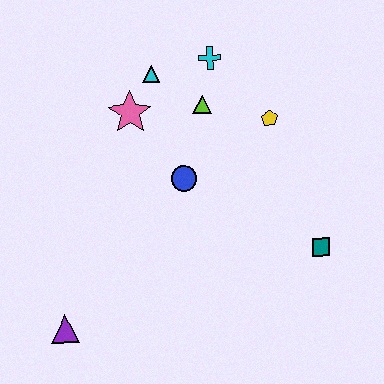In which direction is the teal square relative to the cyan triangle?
The teal square is below the cyan triangle.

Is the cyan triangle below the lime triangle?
No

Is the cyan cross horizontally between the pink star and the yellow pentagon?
Yes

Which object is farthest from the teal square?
The purple triangle is farthest from the teal square.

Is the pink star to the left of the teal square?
Yes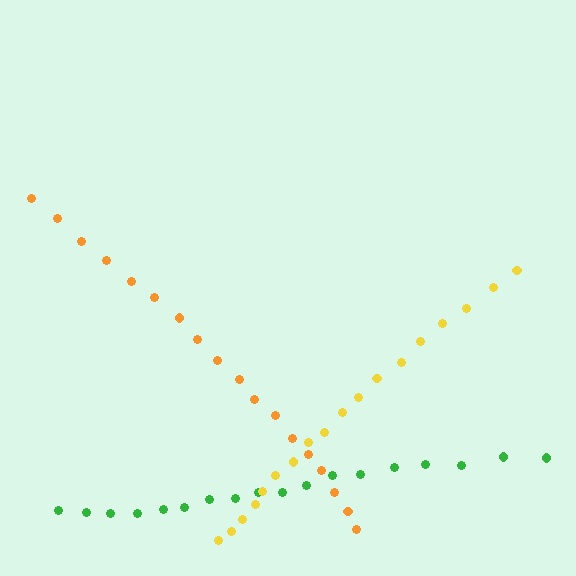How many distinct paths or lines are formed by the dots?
There are 3 distinct paths.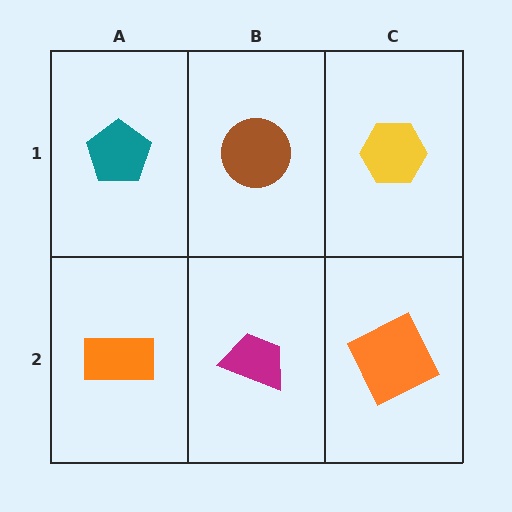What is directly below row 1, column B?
A magenta trapezoid.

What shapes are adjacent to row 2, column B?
A brown circle (row 1, column B), an orange rectangle (row 2, column A), an orange square (row 2, column C).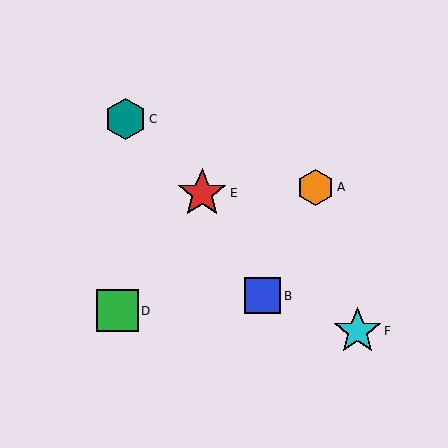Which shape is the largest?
The red star (labeled E) is the largest.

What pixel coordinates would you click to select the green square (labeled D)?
Click at (117, 311) to select the green square D.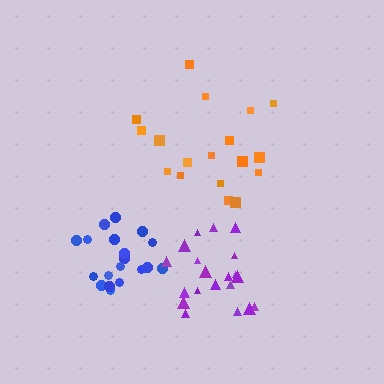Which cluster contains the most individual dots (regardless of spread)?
Purple (20).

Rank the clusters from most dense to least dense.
purple, blue, orange.